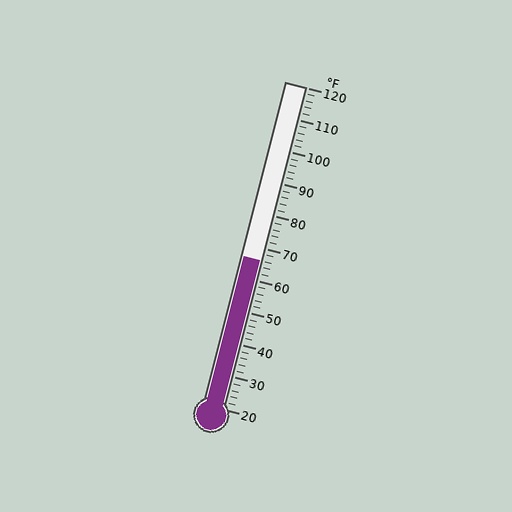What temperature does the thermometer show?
The thermometer shows approximately 66°F.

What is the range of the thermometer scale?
The thermometer scale ranges from 20°F to 120°F.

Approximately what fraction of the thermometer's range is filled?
The thermometer is filled to approximately 45% of its range.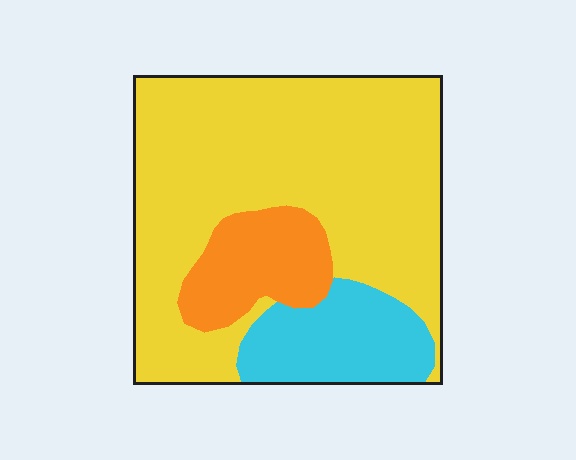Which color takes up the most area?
Yellow, at roughly 70%.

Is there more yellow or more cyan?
Yellow.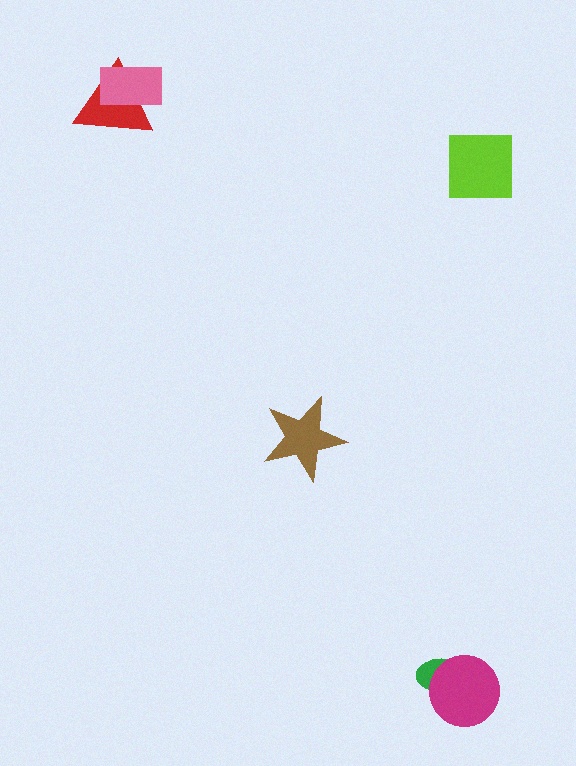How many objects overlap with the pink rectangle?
1 object overlaps with the pink rectangle.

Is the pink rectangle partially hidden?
No, no other shape covers it.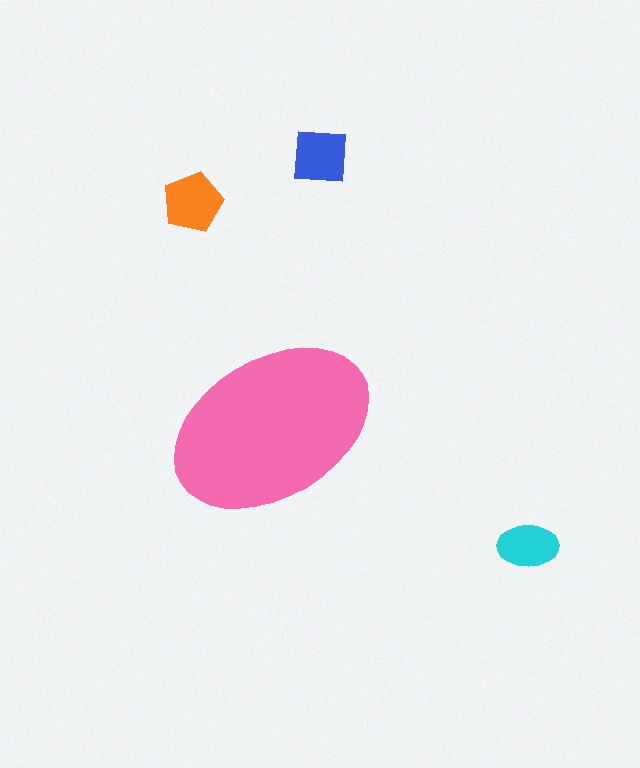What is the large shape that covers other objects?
A pink ellipse.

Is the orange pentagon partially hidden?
No, the orange pentagon is fully visible.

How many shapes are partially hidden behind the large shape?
0 shapes are partially hidden.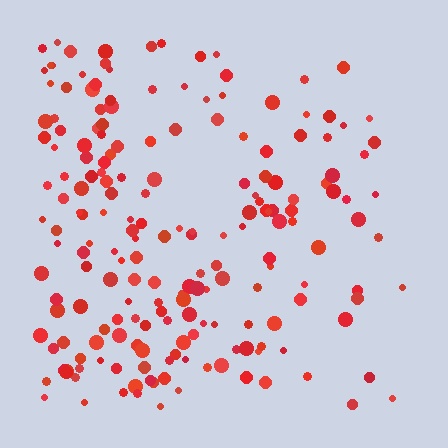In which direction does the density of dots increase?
From right to left, with the left side densest.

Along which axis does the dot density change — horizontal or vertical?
Horizontal.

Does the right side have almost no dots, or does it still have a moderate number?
Still a moderate number, just noticeably fewer than the left.